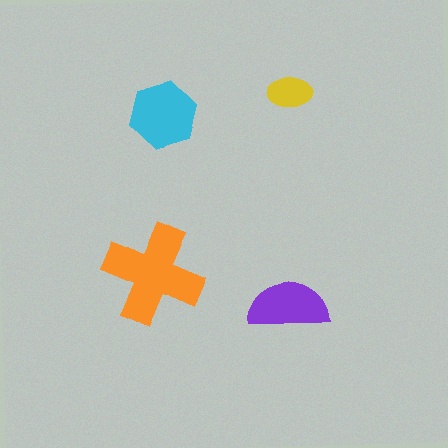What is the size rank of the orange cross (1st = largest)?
1st.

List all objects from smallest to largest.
The yellow ellipse, the purple semicircle, the cyan hexagon, the orange cross.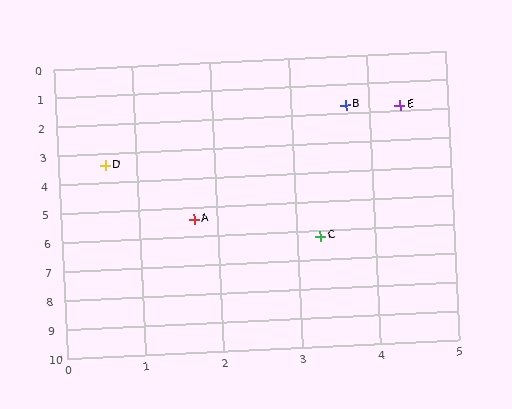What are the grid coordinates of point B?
Point B is at approximately (3.7, 1.7).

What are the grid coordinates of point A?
Point A is at approximately (1.7, 5.4).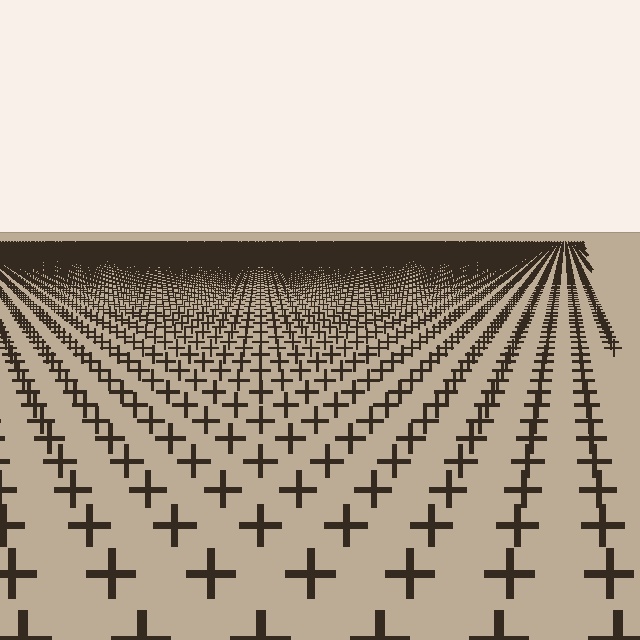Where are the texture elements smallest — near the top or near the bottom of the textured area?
Near the top.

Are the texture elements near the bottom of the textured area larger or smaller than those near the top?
Larger. Near the bottom, elements are closer to the viewer and appear at a bigger on-screen size.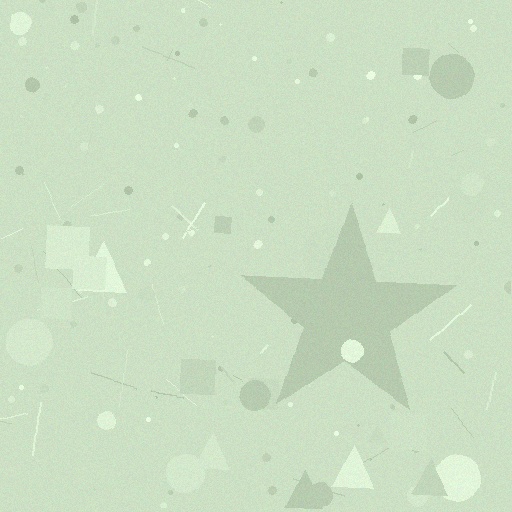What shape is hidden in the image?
A star is hidden in the image.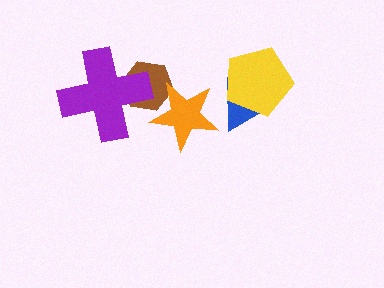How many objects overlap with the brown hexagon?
2 objects overlap with the brown hexagon.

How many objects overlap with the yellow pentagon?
1 object overlaps with the yellow pentagon.